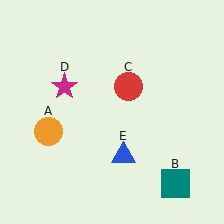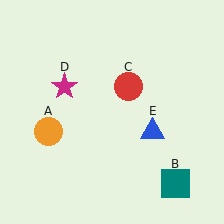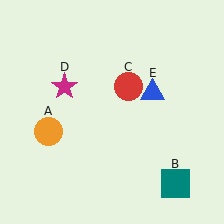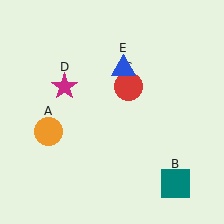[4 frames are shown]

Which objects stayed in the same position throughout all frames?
Orange circle (object A) and teal square (object B) and red circle (object C) and magenta star (object D) remained stationary.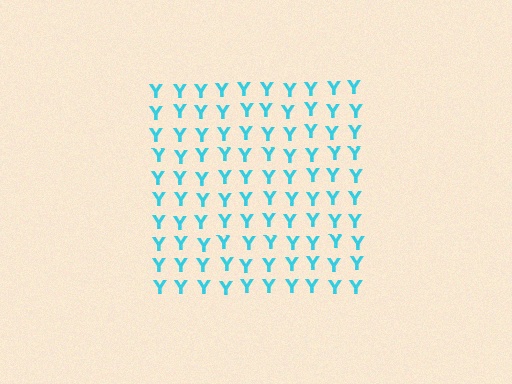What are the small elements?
The small elements are letter Y's.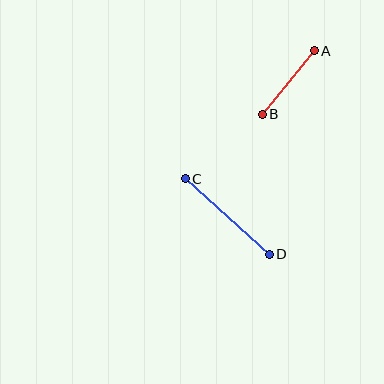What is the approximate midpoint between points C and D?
The midpoint is at approximately (227, 216) pixels.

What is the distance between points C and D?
The distance is approximately 113 pixels.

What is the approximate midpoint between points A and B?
The midpoint is at approximately (288, 82) pixels.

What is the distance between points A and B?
The distance is approximately 82 pixels.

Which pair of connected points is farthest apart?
Points C and D are farthest apart.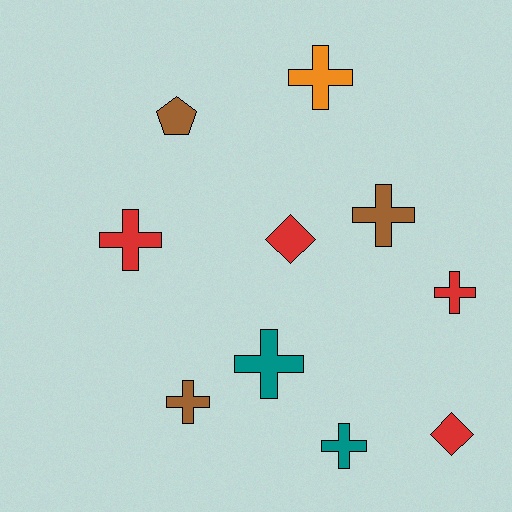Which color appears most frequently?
Red, with 4 objects.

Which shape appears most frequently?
Cross, with 7 objects.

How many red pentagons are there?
There are no red pentagons.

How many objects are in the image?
There are 10 objects.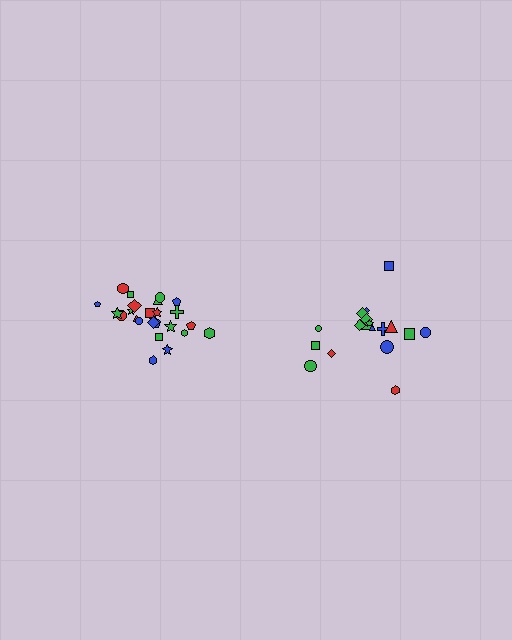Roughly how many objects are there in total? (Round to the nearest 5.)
Roughly 45 objects in total.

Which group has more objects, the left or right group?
The left group.